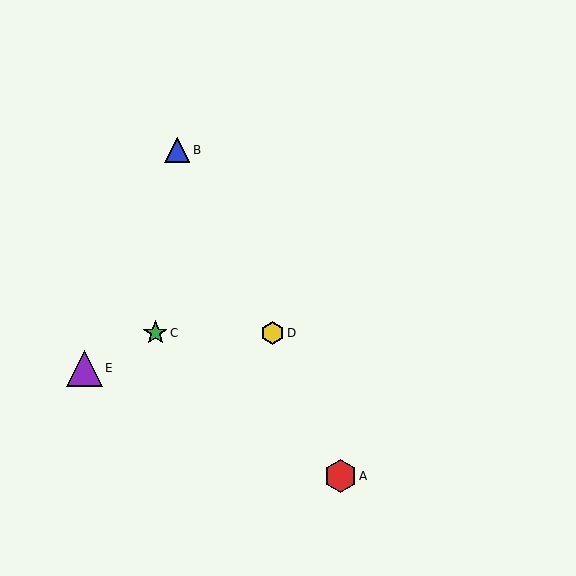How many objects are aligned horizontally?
2 objects (C, D) are aligned horizontally.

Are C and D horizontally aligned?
Yes, both are at y≈333.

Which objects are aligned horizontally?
Objects C, D are aligned horizontally.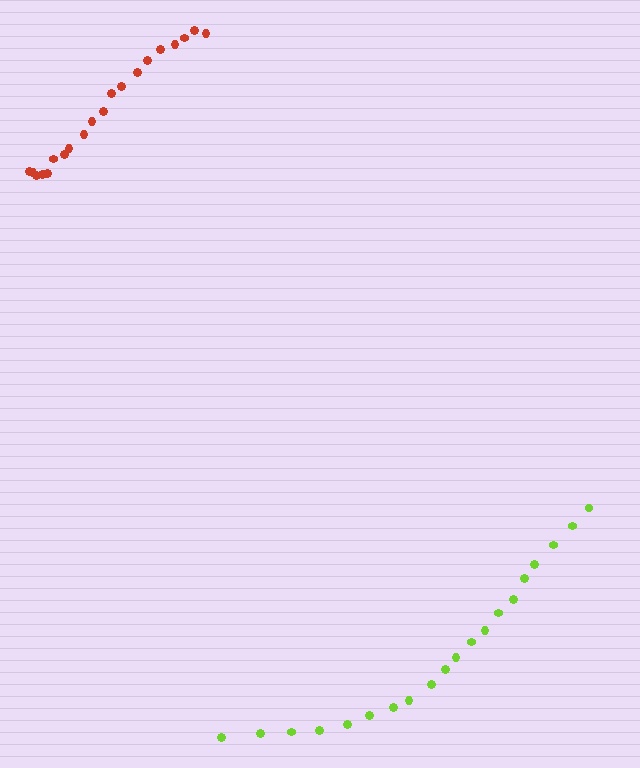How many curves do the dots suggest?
There are 2 distinct paths.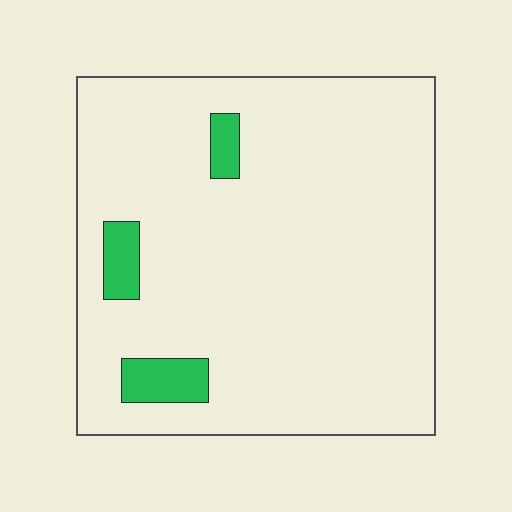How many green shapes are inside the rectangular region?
3.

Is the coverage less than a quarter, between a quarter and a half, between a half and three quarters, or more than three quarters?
Less than a quarter.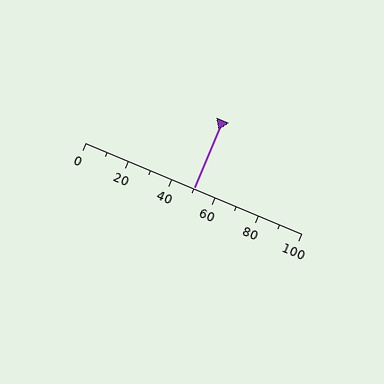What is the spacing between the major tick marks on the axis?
The major ticks are spaced 20 apart.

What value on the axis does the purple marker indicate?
The marker indicates approximately 50.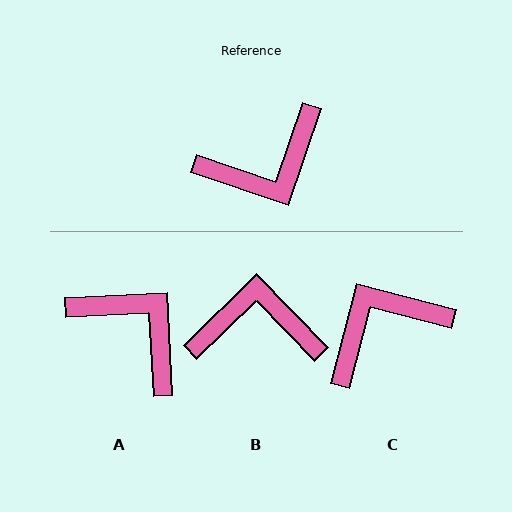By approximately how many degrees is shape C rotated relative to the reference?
Approximately 176 degrees clockwise.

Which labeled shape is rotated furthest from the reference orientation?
C, about 176 degrees away.